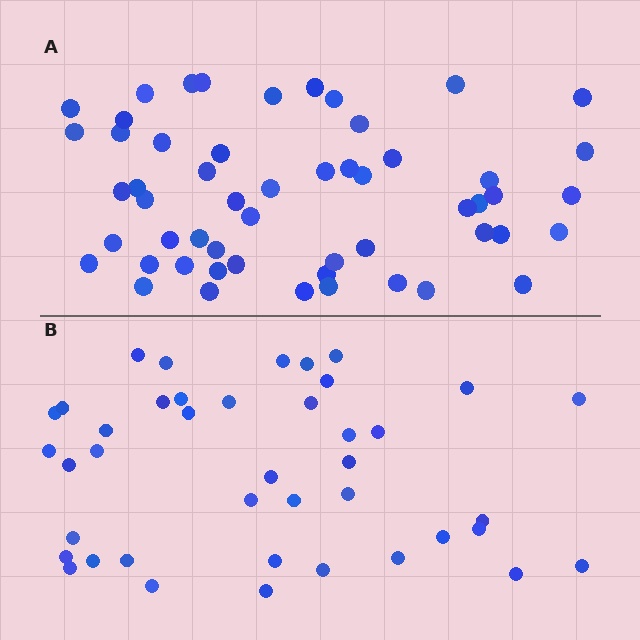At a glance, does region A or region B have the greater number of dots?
Region A (the top region) has more dots.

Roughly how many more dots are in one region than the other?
Region A has approximately 15 more dots than region B.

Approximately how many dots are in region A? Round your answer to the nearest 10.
About 50 dots. (The exact count is 54, which rounds to 50.)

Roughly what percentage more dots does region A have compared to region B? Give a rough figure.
About 30% more.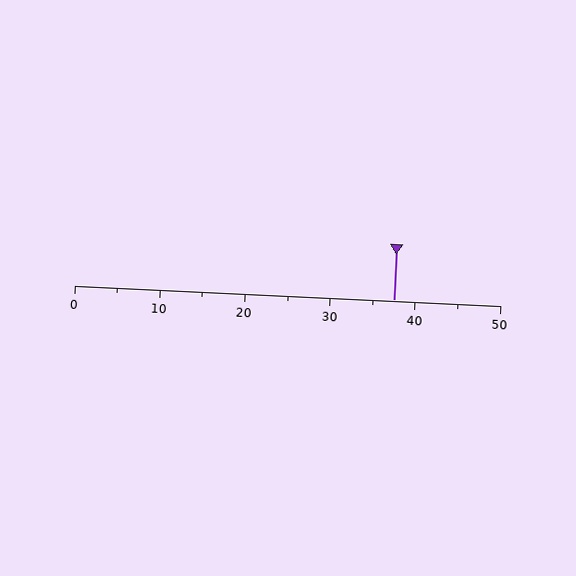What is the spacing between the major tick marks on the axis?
The major ticks are spaced 10 apart.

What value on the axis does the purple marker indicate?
The marker indicates approximately 37.5.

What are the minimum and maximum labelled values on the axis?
The axis runs from 0 to 50.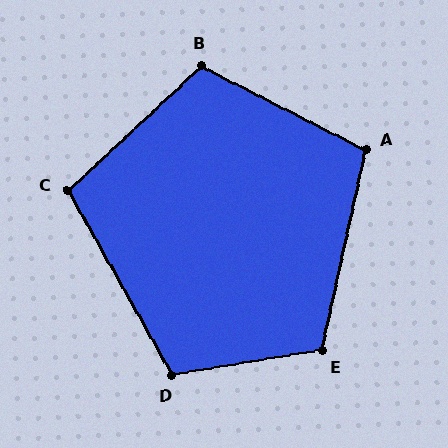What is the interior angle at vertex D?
Approximately 110 degrees (obtuse).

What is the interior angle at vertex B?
Approximately 110 degrees (obtuse).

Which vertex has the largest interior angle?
E, at approximately 112 degrees.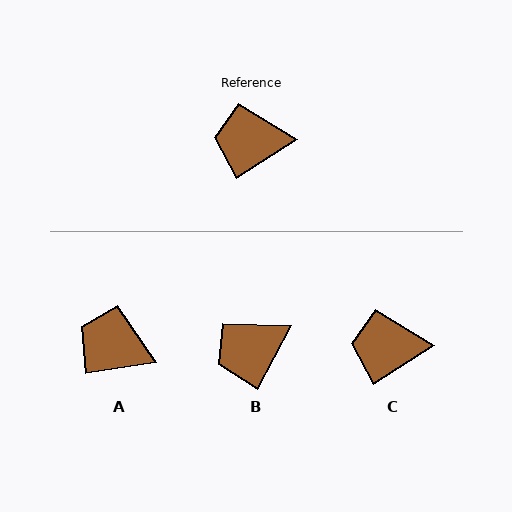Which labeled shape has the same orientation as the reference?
C.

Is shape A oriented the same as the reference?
No, it is off by about 24 degrees.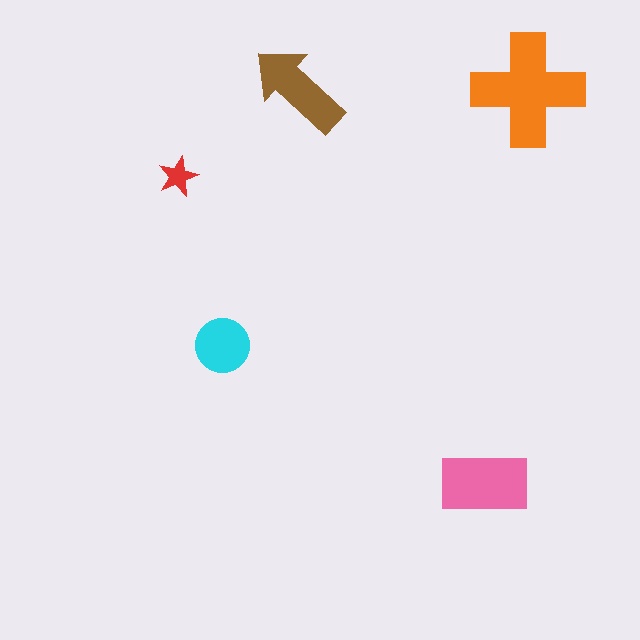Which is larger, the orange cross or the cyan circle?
The orange cross.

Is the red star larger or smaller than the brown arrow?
Smaller.